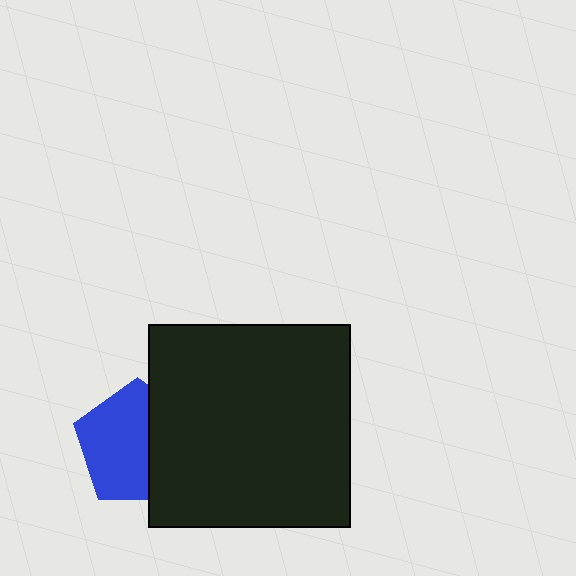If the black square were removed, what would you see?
You would see the complete blue pentagon.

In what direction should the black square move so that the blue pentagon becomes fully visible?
The black square should move right. That is the shortest direction to clear the overlap and leave the blue pentagon fully visible.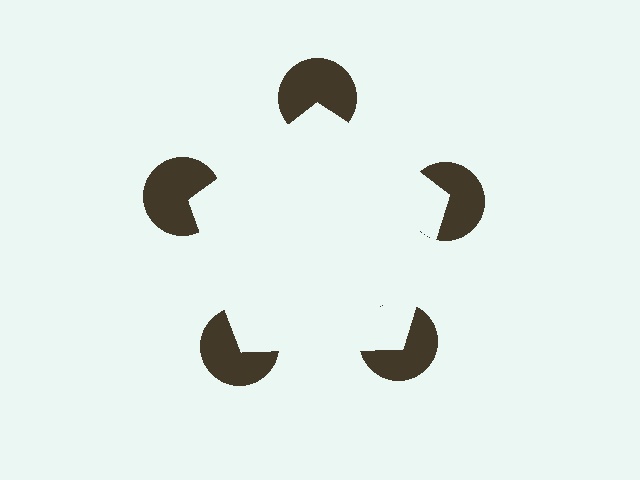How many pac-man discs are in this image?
There are 5 — one at each vertex of the illusory pentagon.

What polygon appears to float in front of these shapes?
An illusory pentagon — its edges are inferred from the aligned wedge cuts in the pac-man discs, not physically drawn.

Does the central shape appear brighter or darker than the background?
It typically appears slightly brighter than the background, even though no actual brightness change is drawn.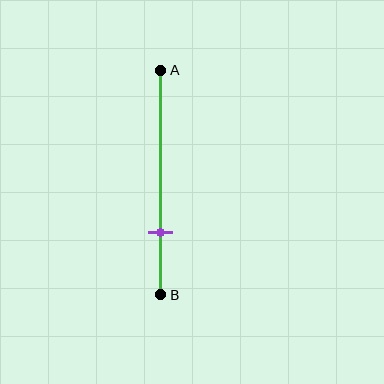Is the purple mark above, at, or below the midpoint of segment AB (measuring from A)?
The purple mark is below the midpoint of segment AB.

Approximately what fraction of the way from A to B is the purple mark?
The purple mark is approximately 70% of the way from A to B.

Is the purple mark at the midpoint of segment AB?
No, the mark is at about 70% from A, not at the 50% midpoint.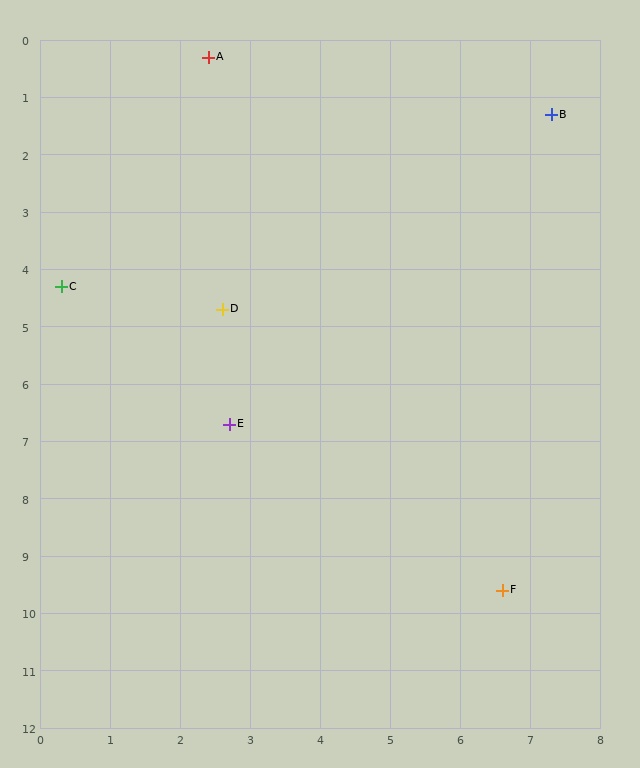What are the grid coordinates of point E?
Point E is at approximately (2.7, 6.7).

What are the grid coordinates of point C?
Point C is at approximately (0.3, 4.3).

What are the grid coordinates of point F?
Point F is at approximately (6.6, 9.6).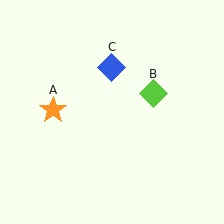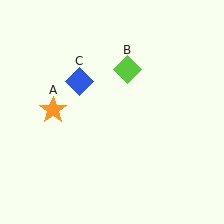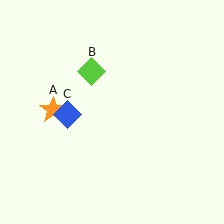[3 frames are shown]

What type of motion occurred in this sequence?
The lime diamond (object B), blue diamond (object C) rotated counterclockwise around the center of the scene.